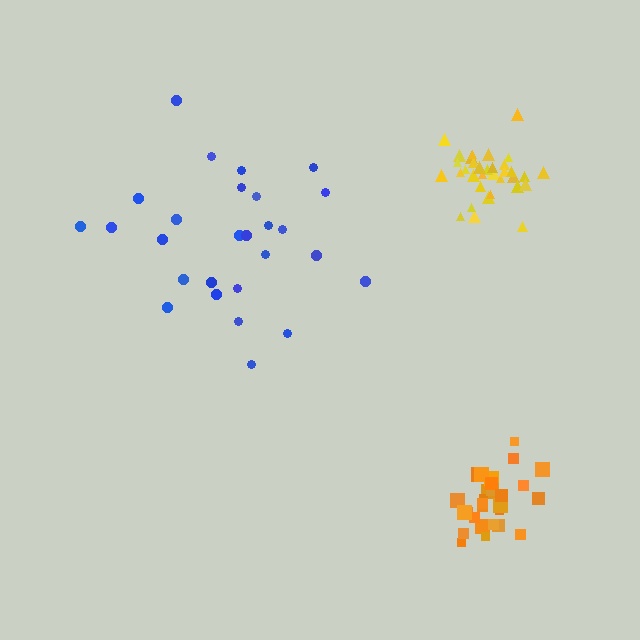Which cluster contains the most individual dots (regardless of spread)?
Yellow (34).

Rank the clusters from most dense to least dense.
yellow, orange, blue.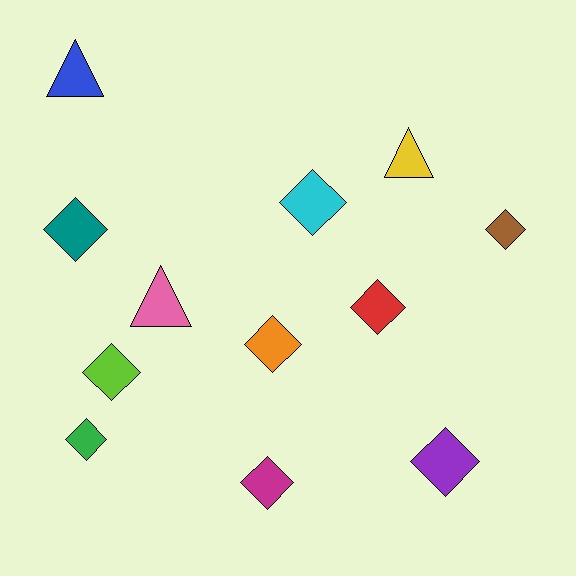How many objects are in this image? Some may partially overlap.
There are 12 objects.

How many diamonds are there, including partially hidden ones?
There are 9 diamonds.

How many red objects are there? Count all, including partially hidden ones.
There is 1 red object.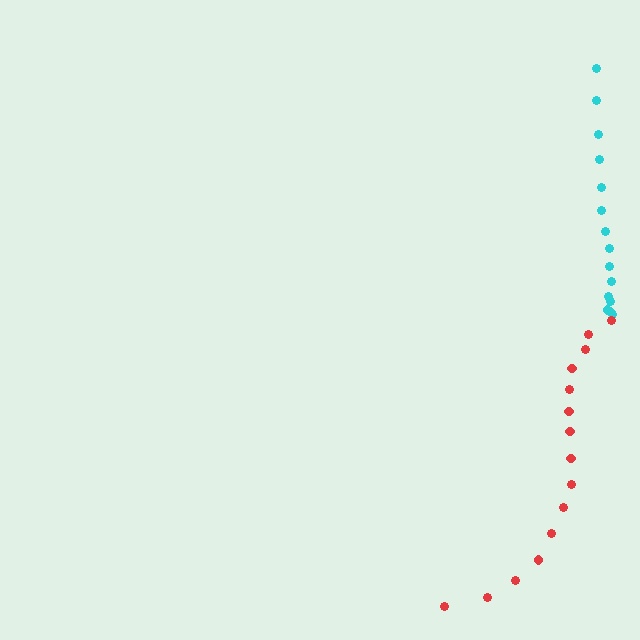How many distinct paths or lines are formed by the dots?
There are 2 distinct paths.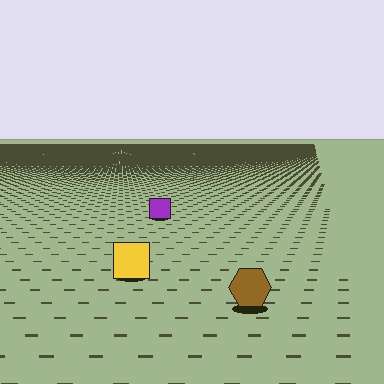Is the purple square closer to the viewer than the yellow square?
No. The yellow square is closer — you can tell from the texture gradient: the ground texture is coarser near it.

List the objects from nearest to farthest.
From nearest to farthest: the brown hexagon, the yellow square, the purple square.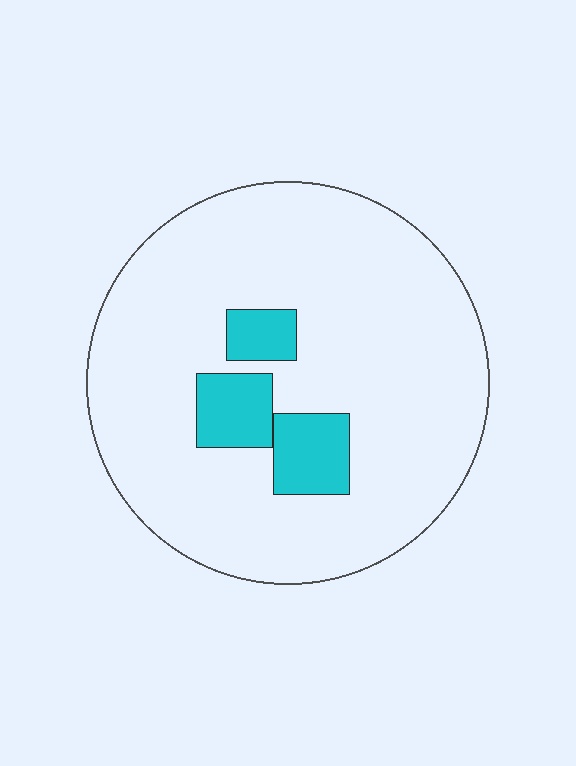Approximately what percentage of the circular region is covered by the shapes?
Approximately 10%.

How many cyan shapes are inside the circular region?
3.